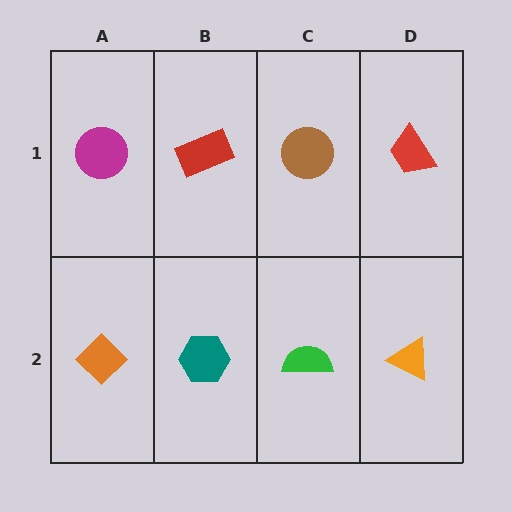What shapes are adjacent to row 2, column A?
A magenta circle (row 1, column A), a teal hexagon (row 2, column B).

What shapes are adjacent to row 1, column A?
An orange diamond (row 2, column A), a red rectangle (row 1, column B).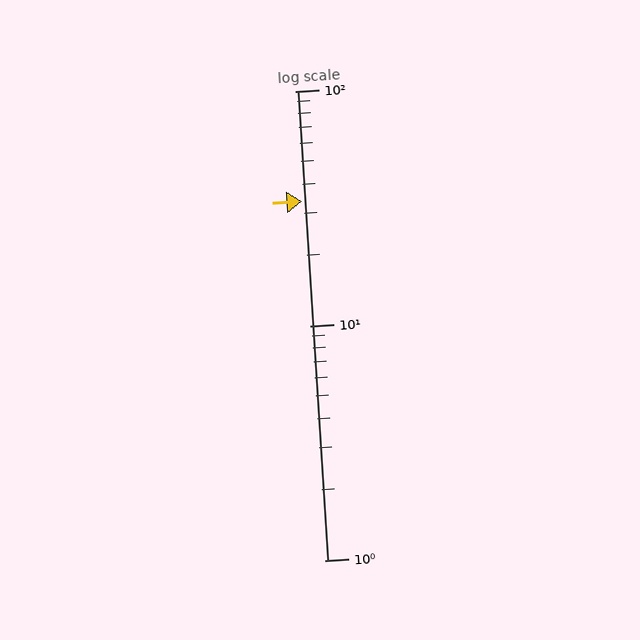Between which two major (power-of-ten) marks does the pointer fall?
The pointer is between 10 and 100.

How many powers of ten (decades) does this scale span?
The scale spans 2 decades, from 1 to 100.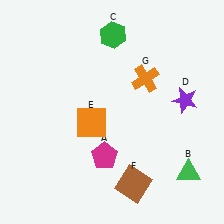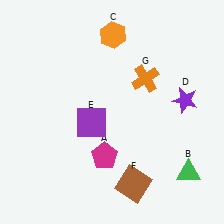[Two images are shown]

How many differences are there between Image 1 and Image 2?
There are 2 differences between the two images.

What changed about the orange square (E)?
In Image 1, E is orange. In Image 2, it changed to purple.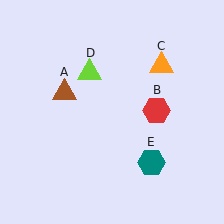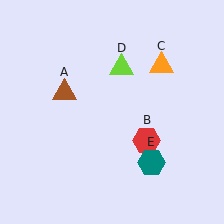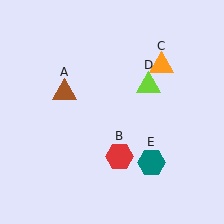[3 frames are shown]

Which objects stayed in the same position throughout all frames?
Brown triangle (object A) and orange triangle (object C) and teal hexagon (object E) remained stationary.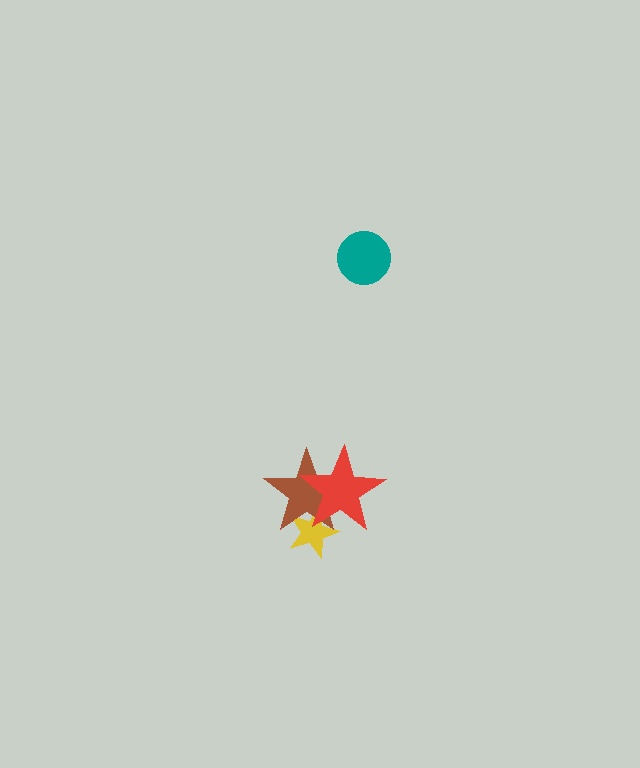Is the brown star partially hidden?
Yes, it is partially covered by another shape.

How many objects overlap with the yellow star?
2 objects overlap with the yellow star.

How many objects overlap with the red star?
2 objects overlap with the red star.